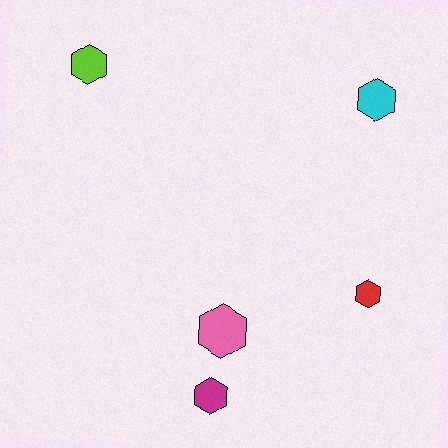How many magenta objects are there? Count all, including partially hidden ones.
There is 1 magenta object.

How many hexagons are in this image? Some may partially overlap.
There are 5 hexagons.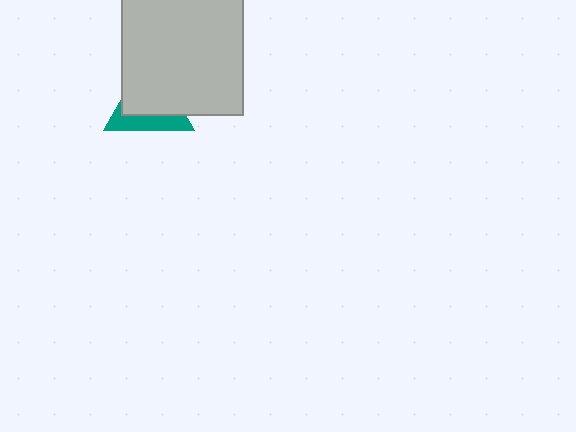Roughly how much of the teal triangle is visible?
A small part of it is visible (roughly 38%).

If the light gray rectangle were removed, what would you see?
You would see the complete teal triangle.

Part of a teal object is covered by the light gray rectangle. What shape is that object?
It is a triangle.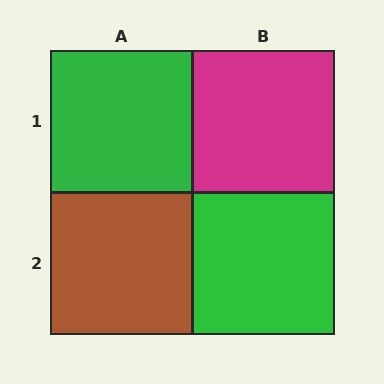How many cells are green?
2 cells are green.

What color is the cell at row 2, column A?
Brown.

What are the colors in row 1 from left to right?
Green, magenta.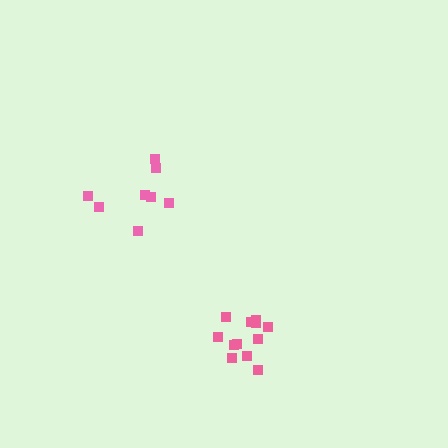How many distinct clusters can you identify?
There are 2 distinct clusters.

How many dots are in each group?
Group 1: 8 dots, Group 2: 12 dots (20 total).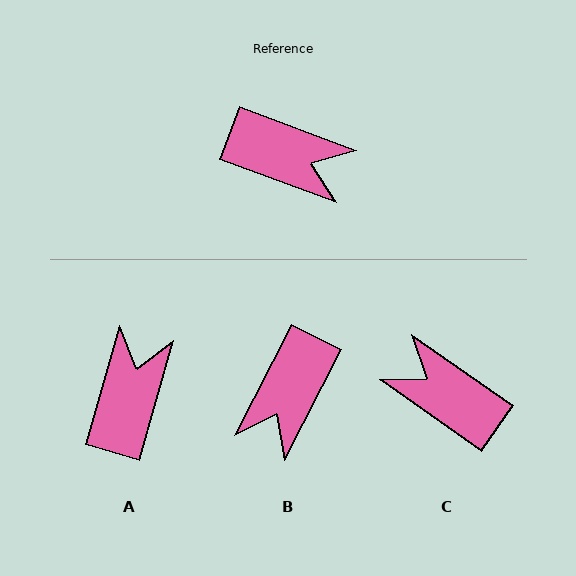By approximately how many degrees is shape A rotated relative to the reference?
Approximately 94 degrees counter-clockwise.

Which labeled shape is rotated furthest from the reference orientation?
C, about 165 degrees away.